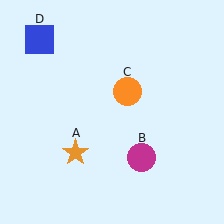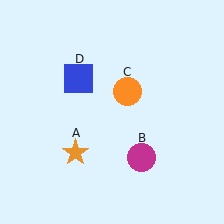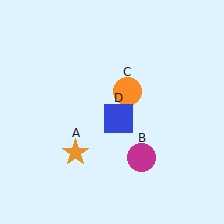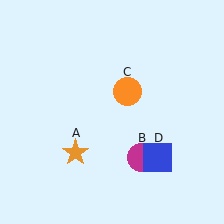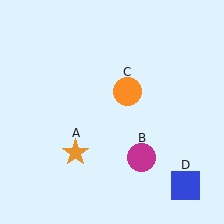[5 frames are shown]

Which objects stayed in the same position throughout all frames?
Orange star (object A) and magenta circle (object B) and orange circle (object C) remained stationary.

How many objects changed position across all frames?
1 object changed position: blue square (object D).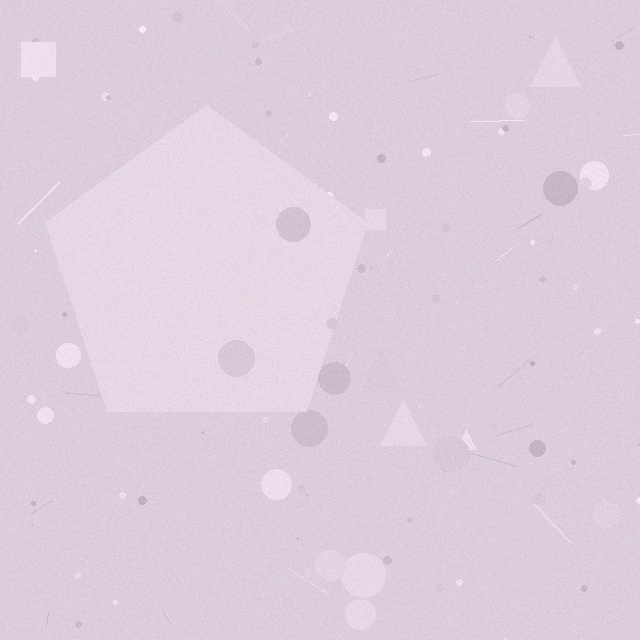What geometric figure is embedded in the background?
A pentagon is embedded in the background.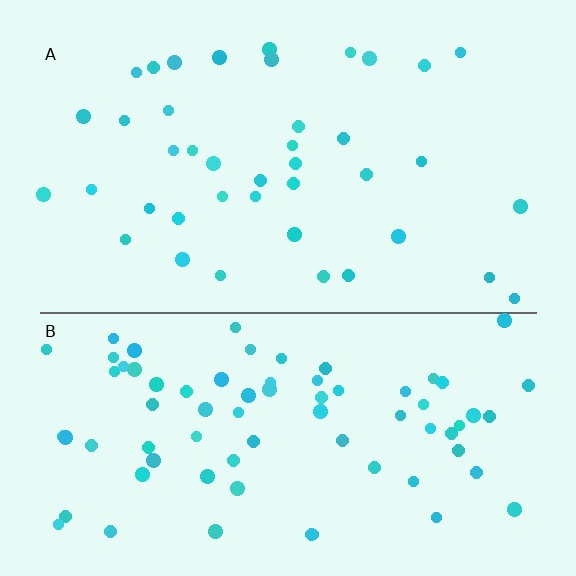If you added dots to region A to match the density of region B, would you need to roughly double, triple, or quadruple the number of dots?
Approximately double.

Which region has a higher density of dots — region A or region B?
B (the bottom).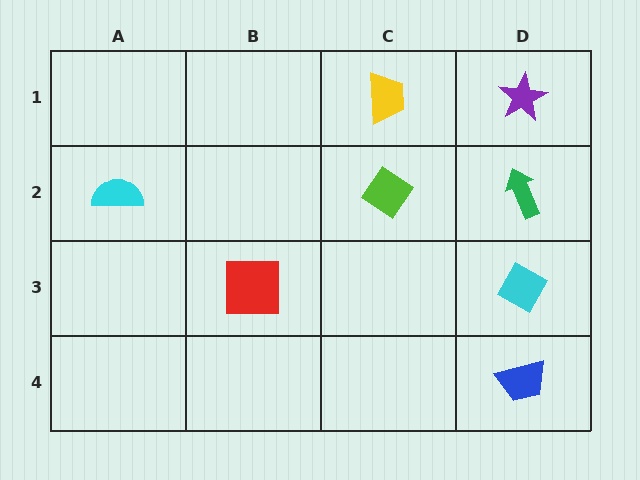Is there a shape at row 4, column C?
No, that cell is empty.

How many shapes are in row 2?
3 shapes.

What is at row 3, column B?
A red square.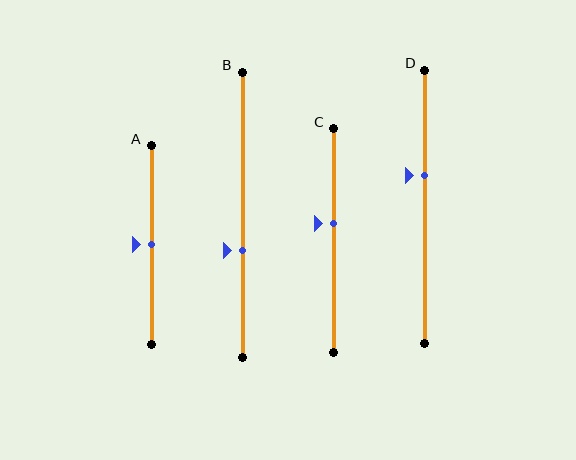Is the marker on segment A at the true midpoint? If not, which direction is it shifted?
Yes, the marker on segment A is at the true midpoint.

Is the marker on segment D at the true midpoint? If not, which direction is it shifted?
No, the marker on segment D is shifted upward by about 12% of the segment length.